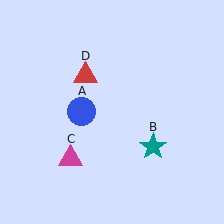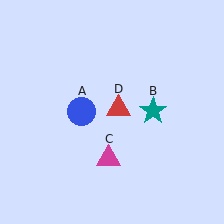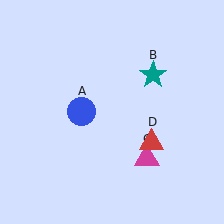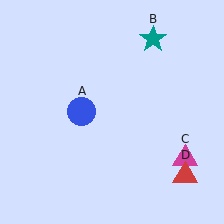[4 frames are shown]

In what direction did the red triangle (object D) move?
The red triangle (object D) moved down and to the right.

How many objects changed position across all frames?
3 objects changed position: teal star (object B), magenta triangle (object C), red triangle (object D).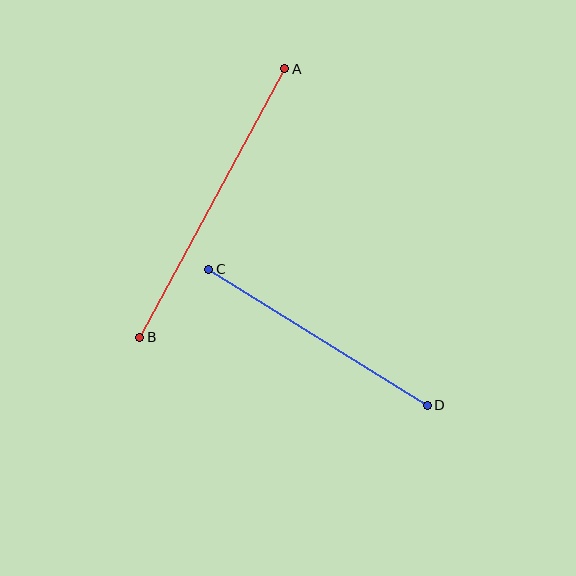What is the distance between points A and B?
The distance is approximately 305 pixels.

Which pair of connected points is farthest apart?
Points A and B are farthest apart.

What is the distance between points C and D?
The distance is approximately 257 pixels.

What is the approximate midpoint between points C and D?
The midpoint is at approximately (318, 337) pixels.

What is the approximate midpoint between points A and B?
The midpoint is at approximately (212, 203) pixels.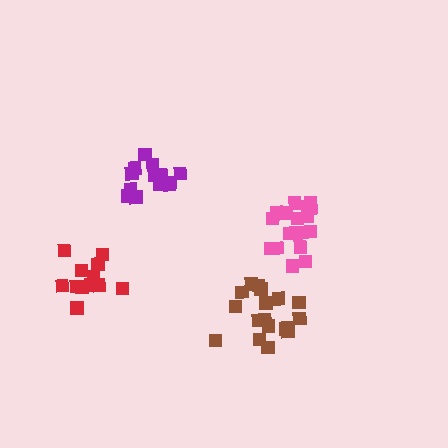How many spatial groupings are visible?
There are 4 spatial groupings.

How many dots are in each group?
Group 1: 18 dots, Group 2: 18 dots, Group 3: 12 dots, Group 4: 13 dots (61 total).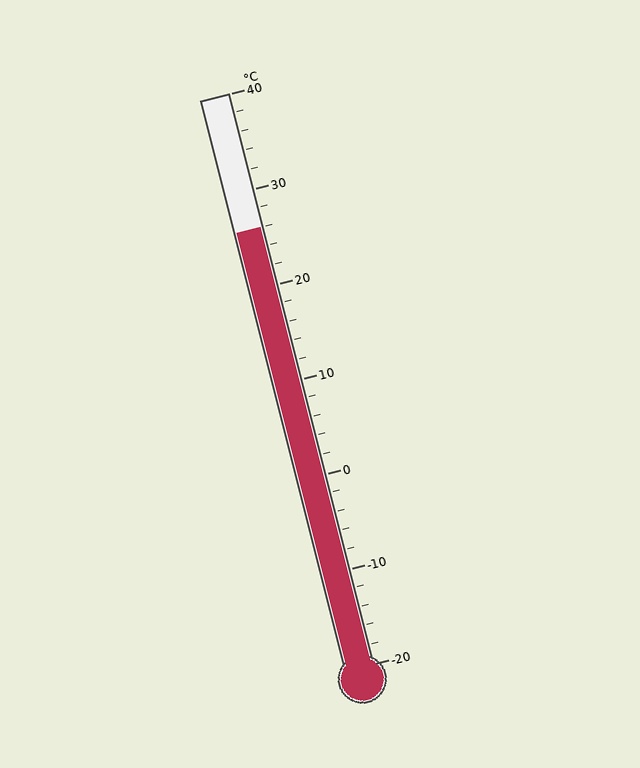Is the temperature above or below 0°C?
The temperature is above 0°C.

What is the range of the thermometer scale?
The thermometer scale ranges from -20°C to 40°C.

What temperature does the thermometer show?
The thermometer shows approximately 26°C.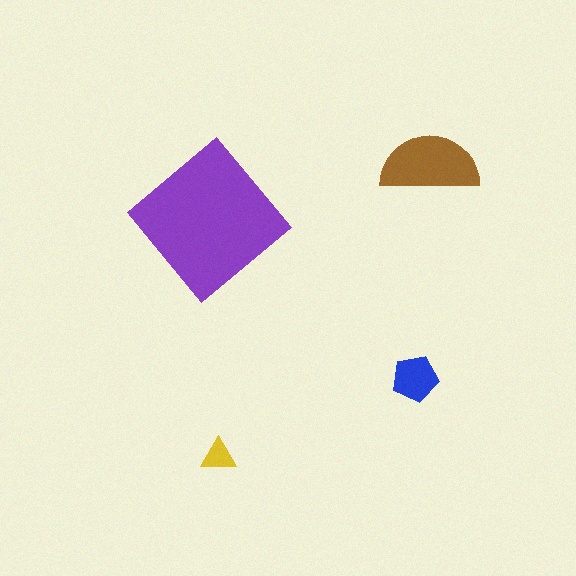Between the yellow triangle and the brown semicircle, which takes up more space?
The brown semicircle.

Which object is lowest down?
The yellow triangle is bottommost.